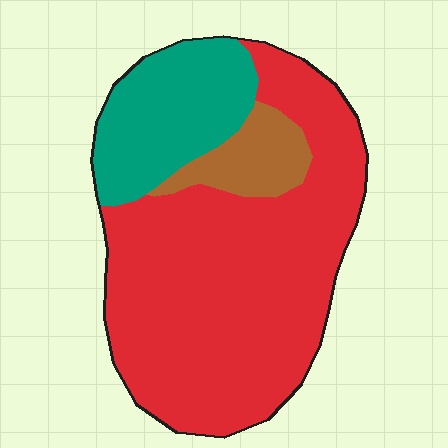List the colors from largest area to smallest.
From largest to smallest: red, teal, brown.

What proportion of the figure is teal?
Teal covers around 20% of the figure.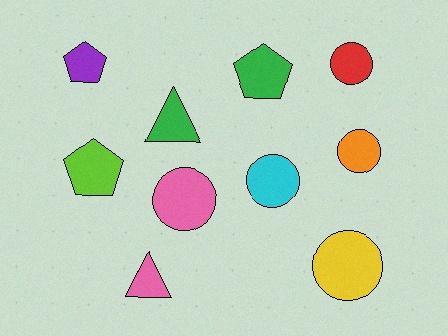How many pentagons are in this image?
There are 3 pentagons.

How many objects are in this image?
There are 10 objects.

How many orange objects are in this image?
There is 1 orange object.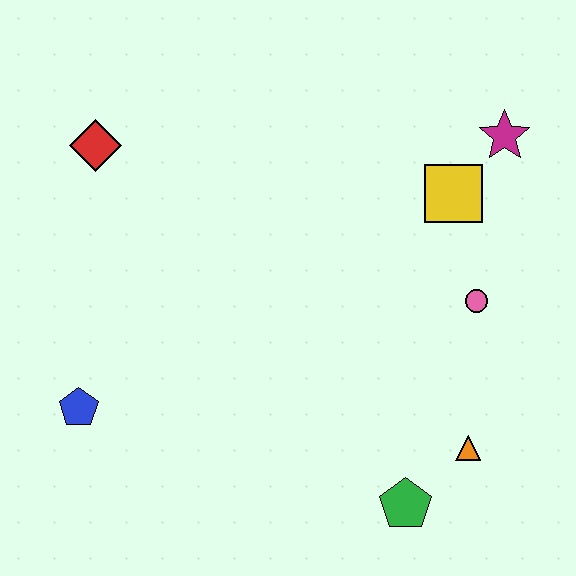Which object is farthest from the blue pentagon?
The magenta star is farthest from the blue pentagon.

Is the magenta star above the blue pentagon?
Yes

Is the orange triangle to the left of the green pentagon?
No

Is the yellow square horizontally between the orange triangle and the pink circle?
No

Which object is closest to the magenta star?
The yellow square is closest to the magenta star.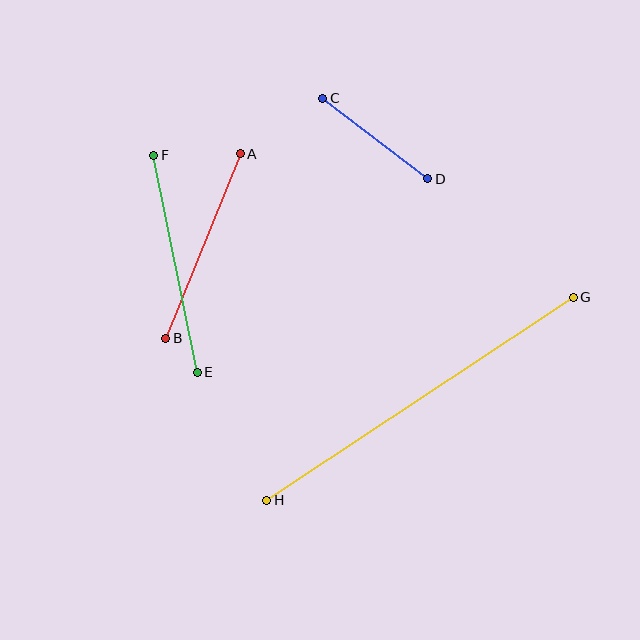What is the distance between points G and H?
The distance is approximately 368 pixels.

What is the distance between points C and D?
The distance is approximately 132 pixels.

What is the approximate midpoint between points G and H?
The midpoint is at approximately (420, 399) pixels.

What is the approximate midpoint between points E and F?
The midpoint is at approximately (176, 264) pixels.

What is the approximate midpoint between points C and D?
The midpoint is at approximately (375, 139) pixels.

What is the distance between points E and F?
The distance is approximately 221 pixels.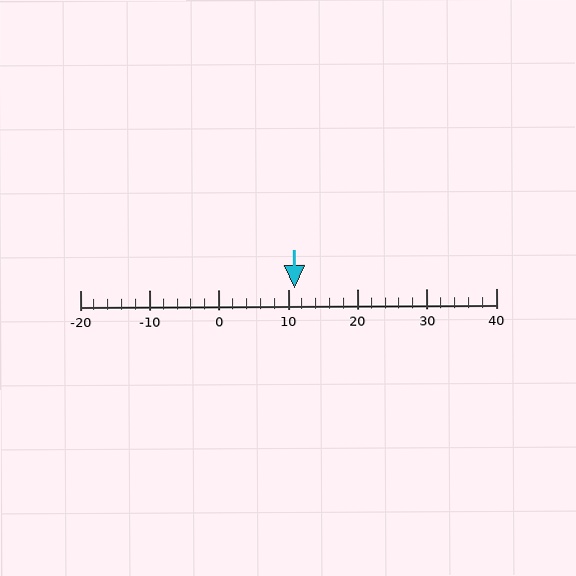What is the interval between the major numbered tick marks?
The major tick marks are spaced 10 units apart.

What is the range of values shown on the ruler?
The ruler shows values from -20 to 40.